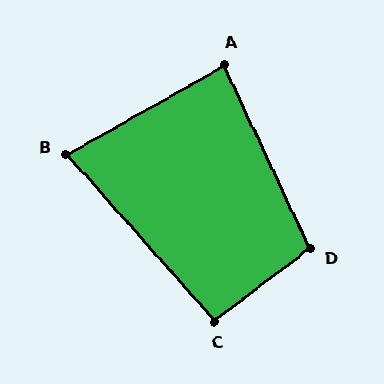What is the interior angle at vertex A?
Approximately 85 degrees (approximately right).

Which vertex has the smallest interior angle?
B, at approximately 78 degrees.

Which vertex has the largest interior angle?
D, at approximately 102 degrees.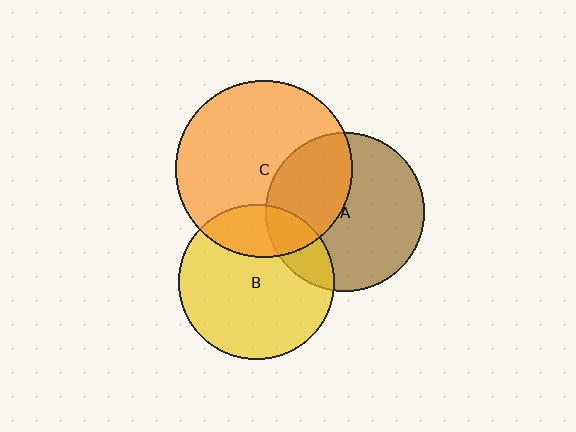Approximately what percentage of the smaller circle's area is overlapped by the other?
Approximately 25%.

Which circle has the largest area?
Circle C (orange).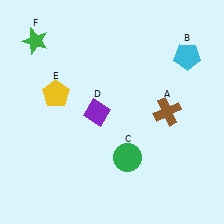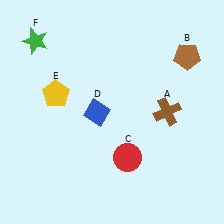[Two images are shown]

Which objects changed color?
B changed from cyan to brown. C changed from green to red. D changed from purple to blue.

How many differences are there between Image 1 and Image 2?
There are 3 differences between the two images.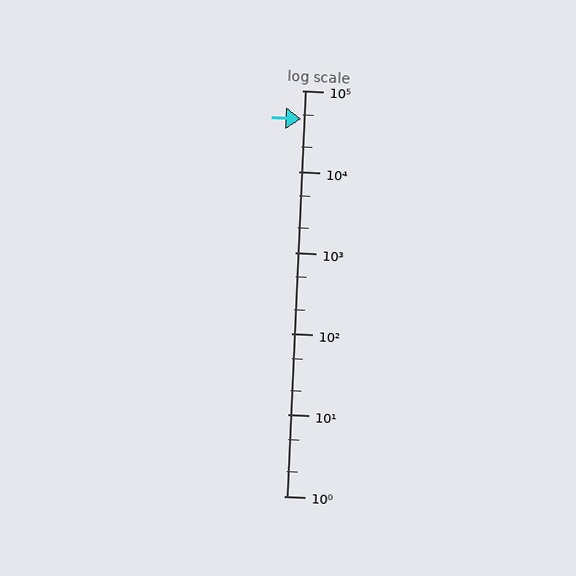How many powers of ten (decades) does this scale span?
The scale spans 5 decades, from 1 to 100000.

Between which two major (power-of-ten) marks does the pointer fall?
The pointer is between 10000 and 100000.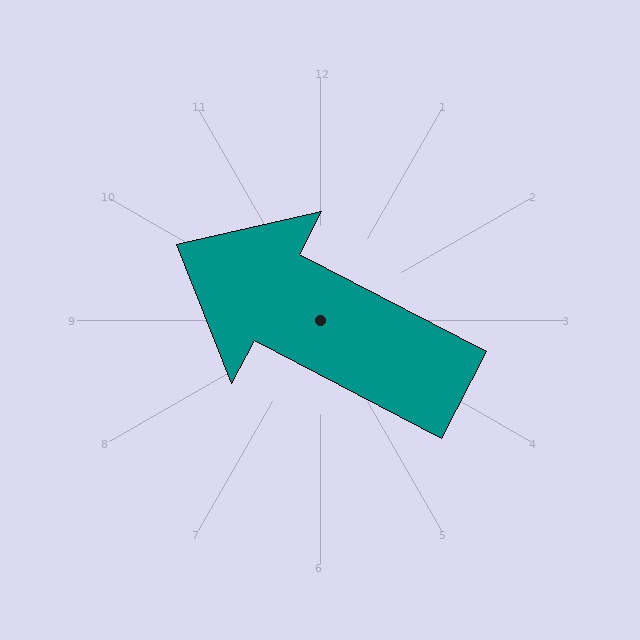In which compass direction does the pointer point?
Northwest.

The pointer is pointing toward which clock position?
Roughly 10 o'clock.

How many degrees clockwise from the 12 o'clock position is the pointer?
Approximately 298 degrees.